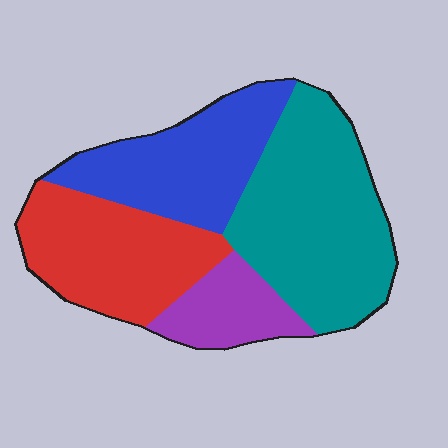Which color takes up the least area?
Purple, at roughly 10%.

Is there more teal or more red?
Teal.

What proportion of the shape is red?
Red takes up between a sixth and a third of the shape.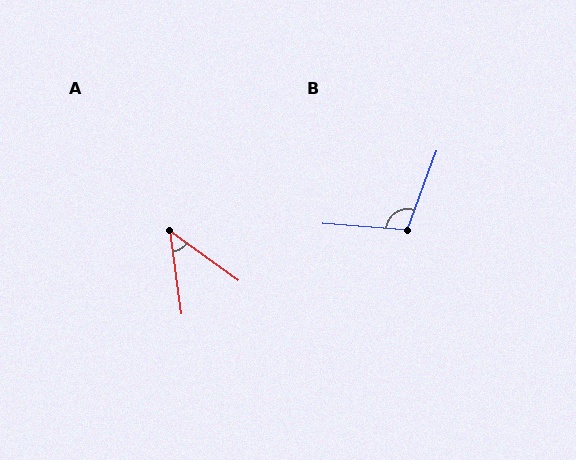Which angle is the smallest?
A, at approximately 47 degrees.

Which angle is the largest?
B, at approximately 106 degrees.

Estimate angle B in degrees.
Approximately 106 degrees.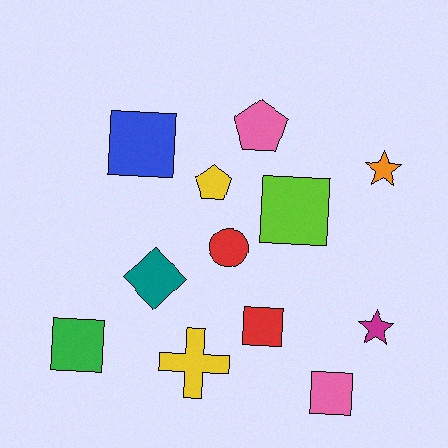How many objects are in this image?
There are 12 objects.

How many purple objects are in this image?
There are no purple objects.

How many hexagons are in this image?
There are no hexagons.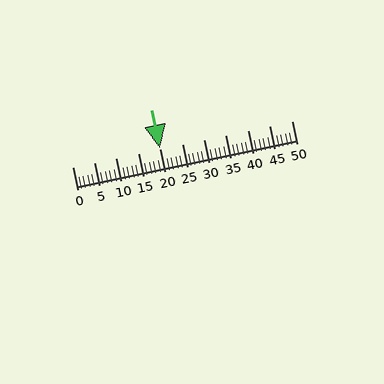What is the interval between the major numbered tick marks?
The major tick marks are spaced 5 units apart.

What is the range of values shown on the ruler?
The ruler shows values from 0 to 50.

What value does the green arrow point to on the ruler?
The green arrow points to approximately 20.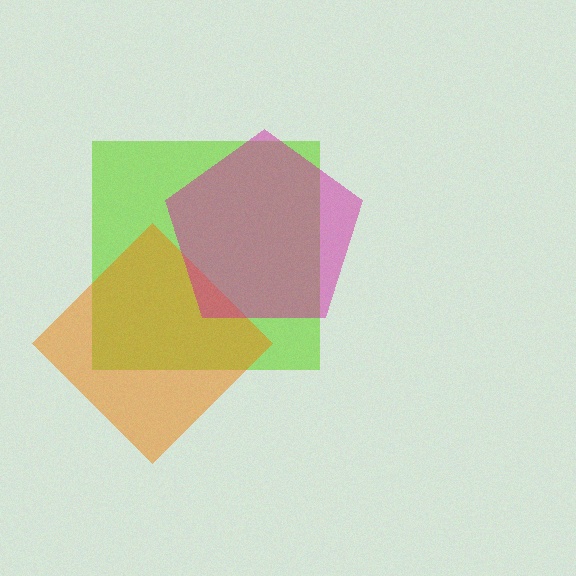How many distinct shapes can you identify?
There are 3 distinct shapes: a lime square, an orange diamond, a magenta pentagon.